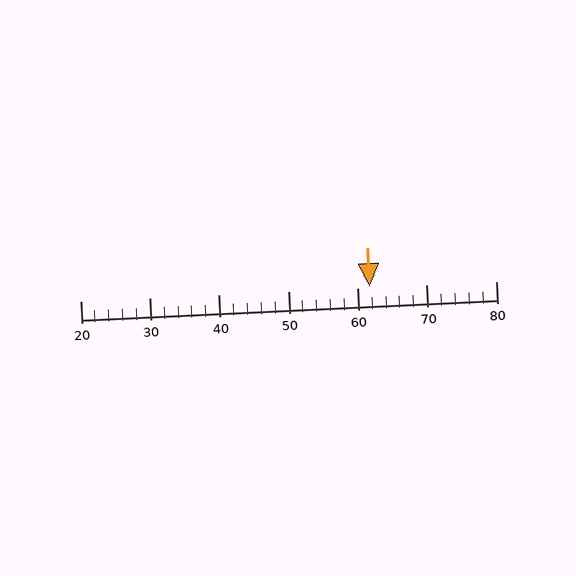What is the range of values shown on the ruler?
The ruler shows values from 20 to 80.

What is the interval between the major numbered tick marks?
The major tick marks are spaced 10 units apart.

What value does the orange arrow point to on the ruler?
The orange arrow points to approximately 62.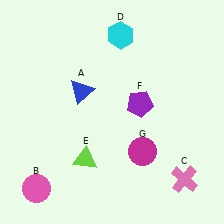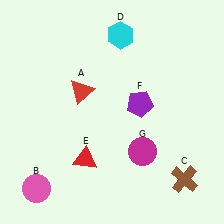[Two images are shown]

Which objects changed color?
A changed from blue to red. C changed from pink to brown. E changed from lime to red.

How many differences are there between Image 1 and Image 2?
There are 3 differences between the two images.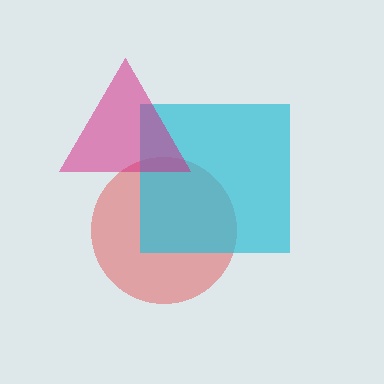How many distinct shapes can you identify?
There are 3 distinct shapes: a red circle, a cyan square, a magenta triangle.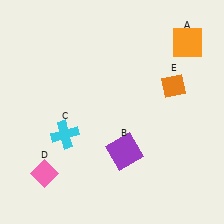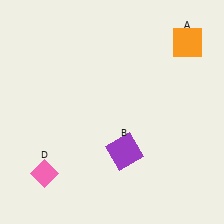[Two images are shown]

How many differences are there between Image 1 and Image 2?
There are 2 differences between the two images.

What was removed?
The orange diamond (E), the cyan cross (C) were removed in Image 2.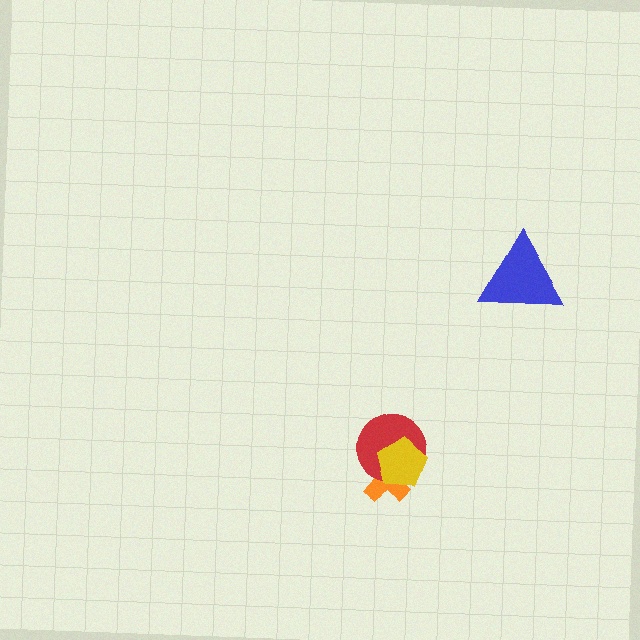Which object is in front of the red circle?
The yellow pentagon is in front of the red circle.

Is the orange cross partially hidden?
Yes, it is partially covered by another shape.